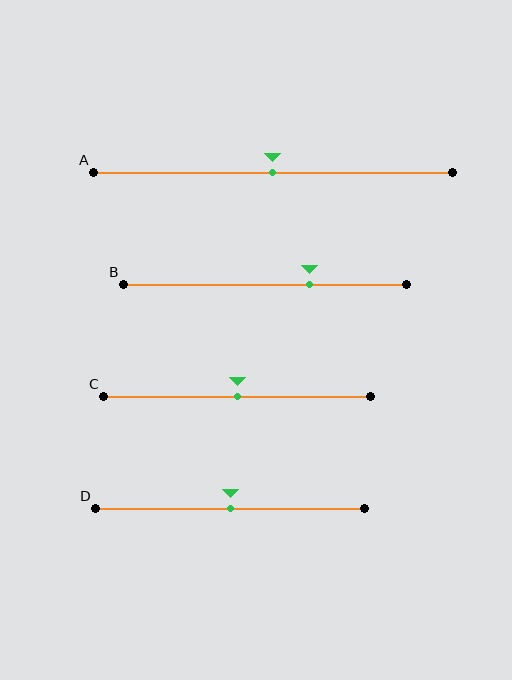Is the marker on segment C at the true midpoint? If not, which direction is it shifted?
Yes, the marker on segment C is at the true midpoint.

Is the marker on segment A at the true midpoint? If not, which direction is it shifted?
Yes, the marker on segment A is at the true midpoint.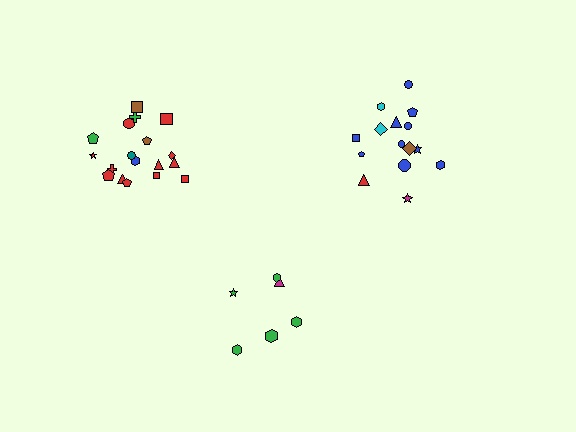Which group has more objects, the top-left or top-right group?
The top-left group.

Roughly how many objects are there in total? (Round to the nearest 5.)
Roughly 40 objects in total.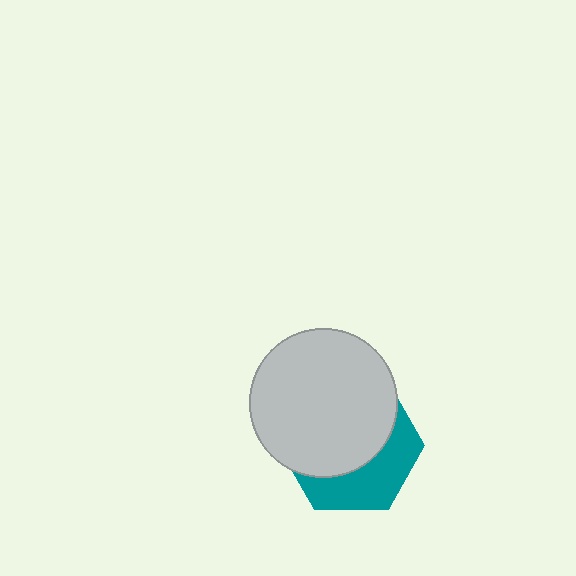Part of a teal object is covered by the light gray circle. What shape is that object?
It is a hexagon.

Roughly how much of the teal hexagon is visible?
A small part of it is visible (roughly 38%).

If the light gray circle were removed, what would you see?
You would see the complete teal hexagon.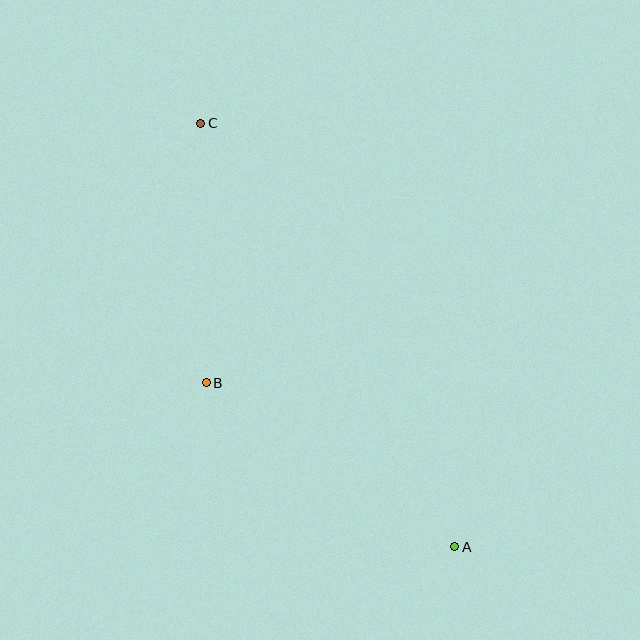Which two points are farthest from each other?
Points A and C are farthest from each other.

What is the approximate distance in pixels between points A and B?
The distance between A and B is approximately 298 pixels.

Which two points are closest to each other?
Points B and C are closest to each other.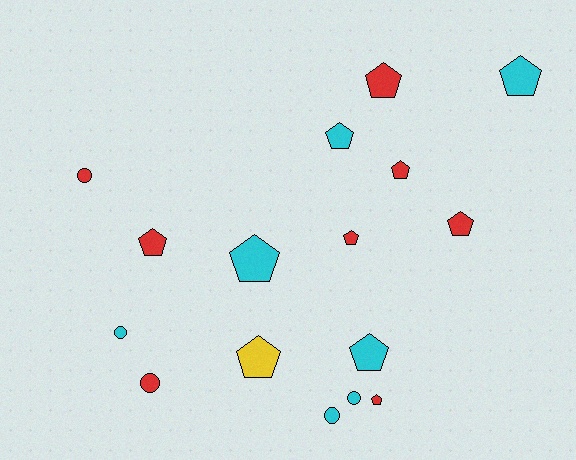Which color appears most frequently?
Red, with 8 objects.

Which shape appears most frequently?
Pentagon, with 11 objects.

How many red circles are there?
There are 2 red circles.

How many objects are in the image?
There are 16 objects.